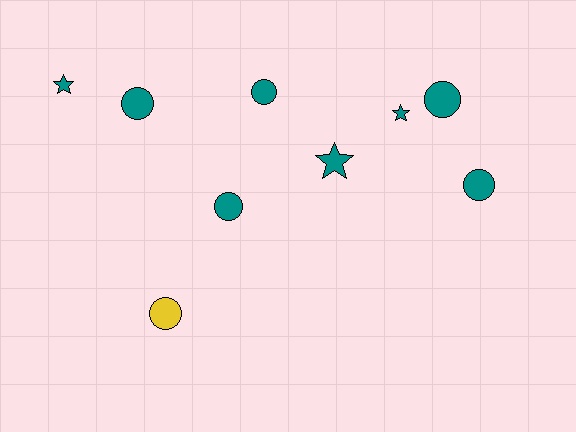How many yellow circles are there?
There is 1 yellow circle.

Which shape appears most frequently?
Circle, with 6 objects.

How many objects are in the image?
There are 9 objects.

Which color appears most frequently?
Teal, with 8 objects.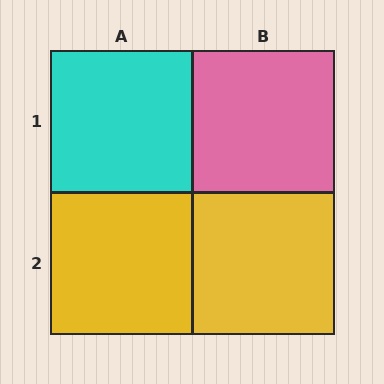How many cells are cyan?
1 cell is cyan.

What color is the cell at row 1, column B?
Pink.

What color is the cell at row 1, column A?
Cyan.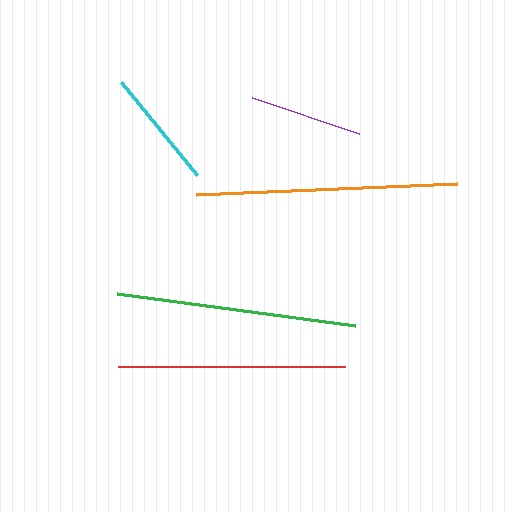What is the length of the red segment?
The red segment is approximately 227 pixels long.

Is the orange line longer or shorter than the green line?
The orange line is longer than the green line.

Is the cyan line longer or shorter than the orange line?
The orange line is longer than the cyan line.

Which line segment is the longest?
The orange line is the longest at approximately 261 pixels.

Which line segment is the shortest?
The purple line is the shortest at approximately 112 pixels.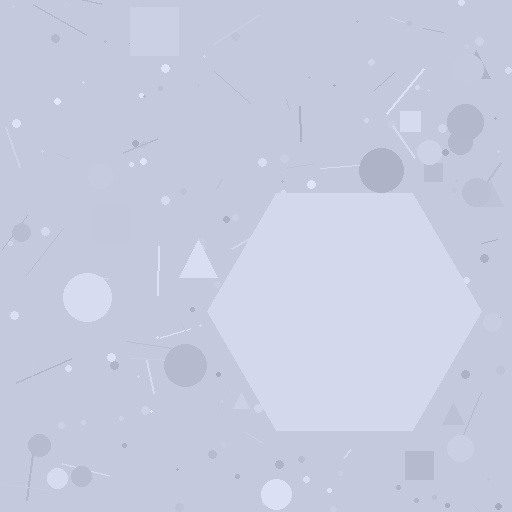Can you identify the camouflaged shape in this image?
The camouflaged shape is a hexagon.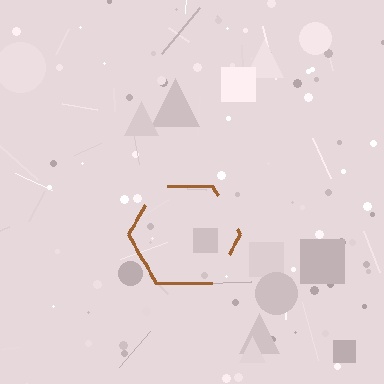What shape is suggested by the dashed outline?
The dashed outline suggests a hexagon.